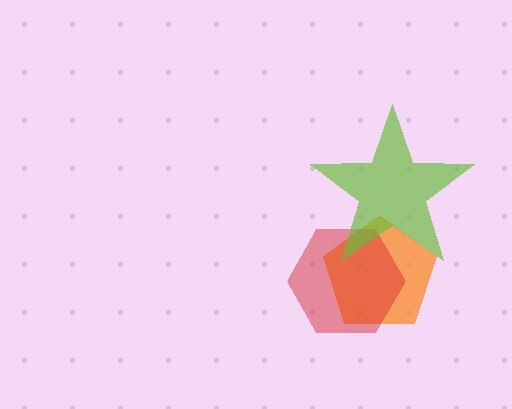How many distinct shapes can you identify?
There are 3 distinct shapes: an orange pentagon, a red hexagon, a lime star.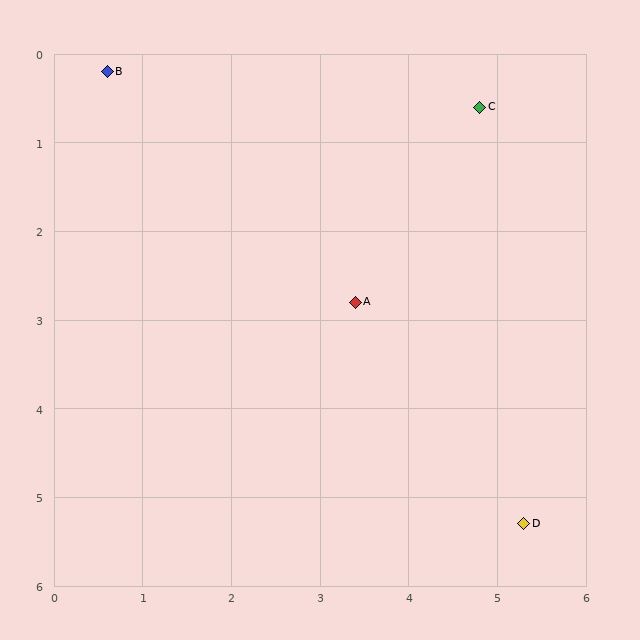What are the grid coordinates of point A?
Point A is at approximately (3.4, 2.8).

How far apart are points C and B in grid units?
Points C and B are about 4.2 grid units apart.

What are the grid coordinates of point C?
Point C is at approximately (4.8, 0.6).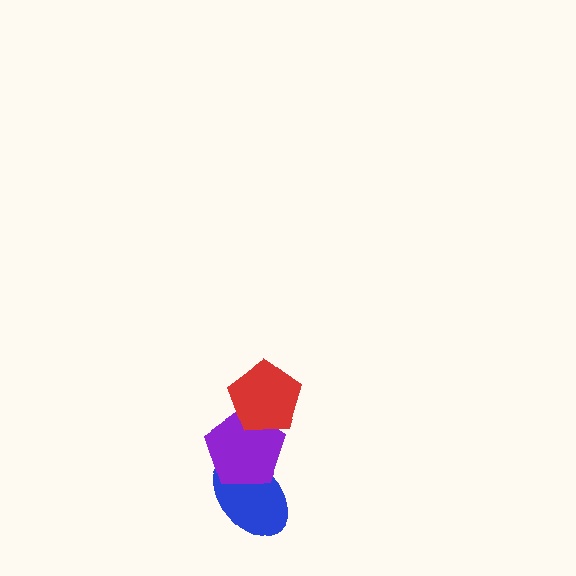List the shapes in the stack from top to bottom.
From top to bottom: the red pentagon, the purple pentagon, the blue ellipse.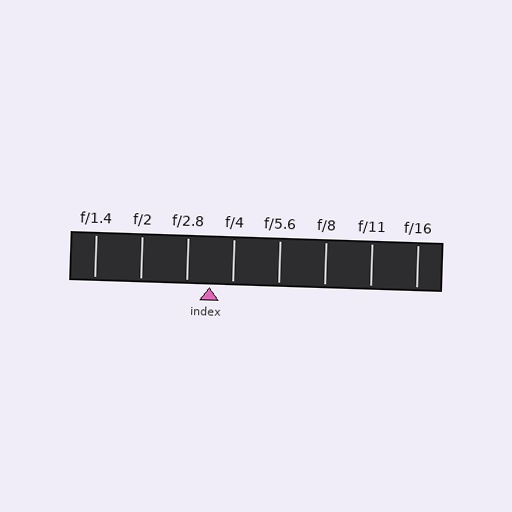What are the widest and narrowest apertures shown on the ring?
The widest aperture shown is f/1.4 and the narrowest is f/16.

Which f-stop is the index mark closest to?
The index mark is closest to f/4.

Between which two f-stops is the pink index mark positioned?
The index mark is between f/2.8 and f/4.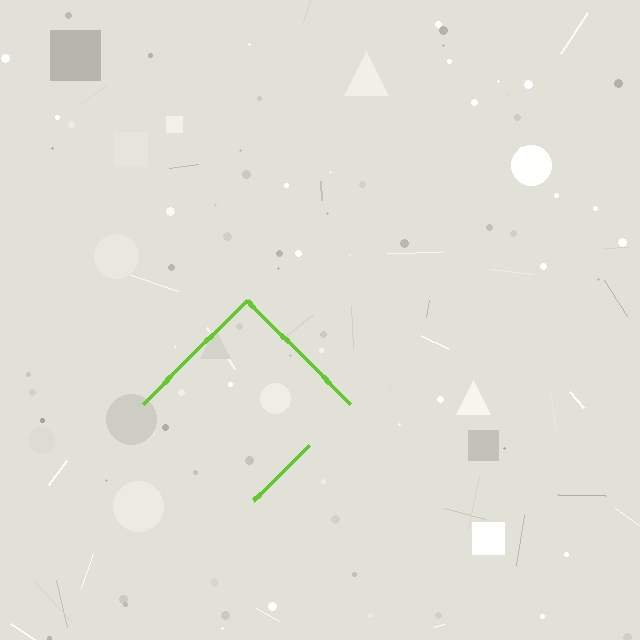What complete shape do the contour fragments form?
The contour fragments form a diamond.